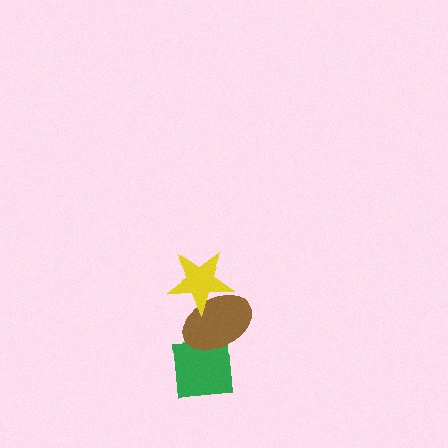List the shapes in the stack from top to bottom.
From top to bottom: the yellow star, the brown ellipse, the green square.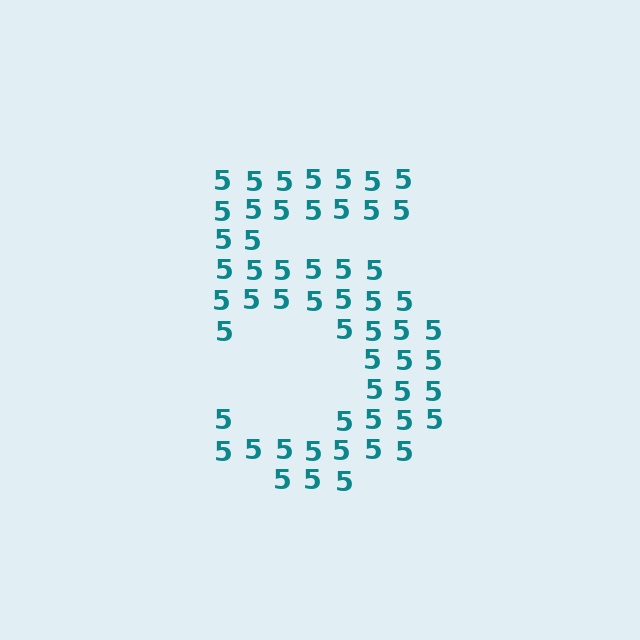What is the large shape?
The large shape is the digit 5.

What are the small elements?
The small elements are digit 5's.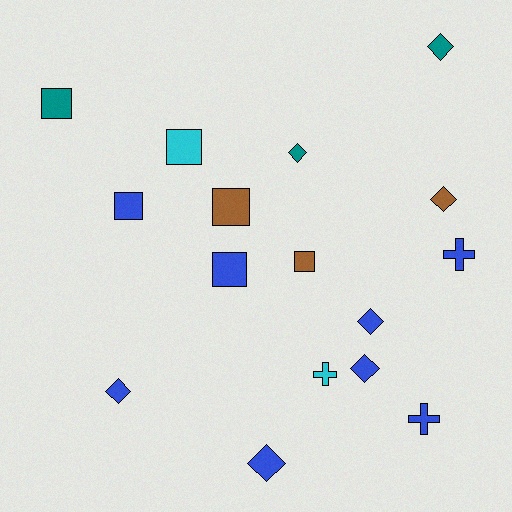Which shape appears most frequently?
Diamond, with 7 objects.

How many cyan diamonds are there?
There are no cyan diamonds.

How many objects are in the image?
There are 16 objects.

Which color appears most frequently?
Blue, with 8 objects.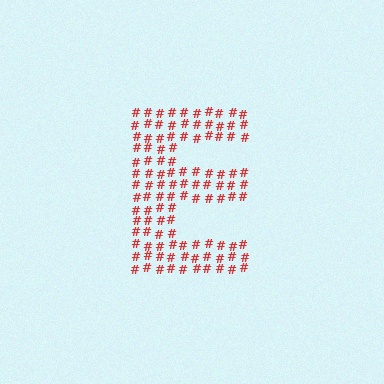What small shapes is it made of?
It is made of small hash symbols.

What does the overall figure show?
The overall figure shows the letter E.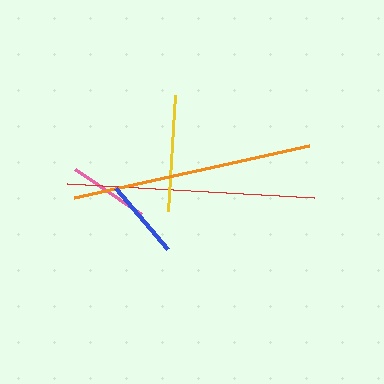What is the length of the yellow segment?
The yellow segment is approximately 116 pixels long.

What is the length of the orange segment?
The orange segment is approximately 241 pixels long.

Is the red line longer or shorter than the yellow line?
The red line is longer than the yellow line.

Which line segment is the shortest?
The pink line is the shortest at approximately 79 pixels.